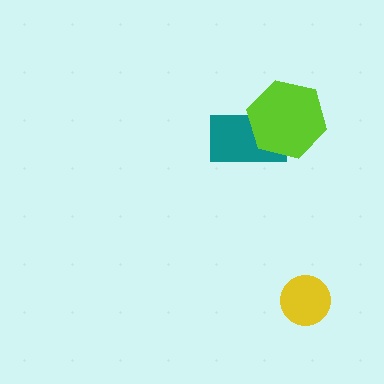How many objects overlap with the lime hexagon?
1 object overlaps with the lime hexagon.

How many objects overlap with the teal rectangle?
1 object overlaps with the teal rectangle.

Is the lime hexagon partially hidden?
No, no other shape covers it.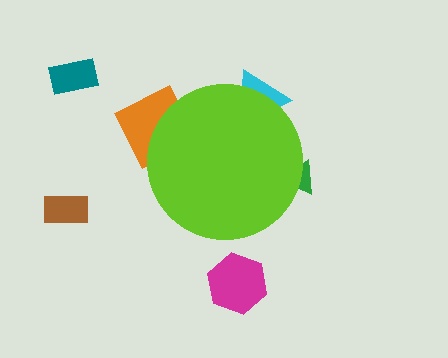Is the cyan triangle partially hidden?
Yes, the cyan triangle is partially hidden behind the lime circle.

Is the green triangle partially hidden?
Yes, the green triangle is partially hidden behind the lime circle.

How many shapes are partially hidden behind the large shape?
3 shapes are partially hidden.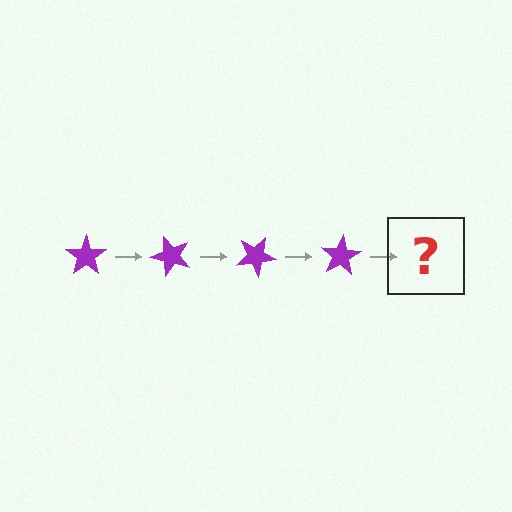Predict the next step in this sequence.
The next step is a purple star rotated 200 degrees.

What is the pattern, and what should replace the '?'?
The pattern is that the star rotates 50 degrees each step. The '?' should be a purple star rotated 200 degrees.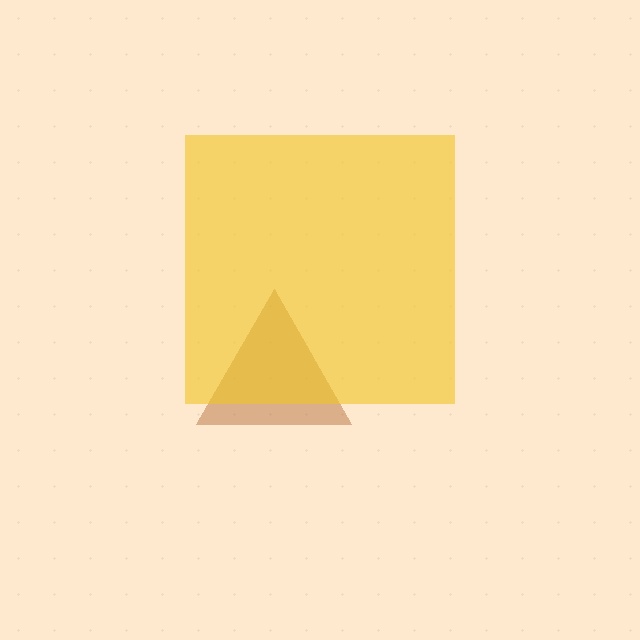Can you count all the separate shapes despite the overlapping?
Yes, there are 2 separate shapes.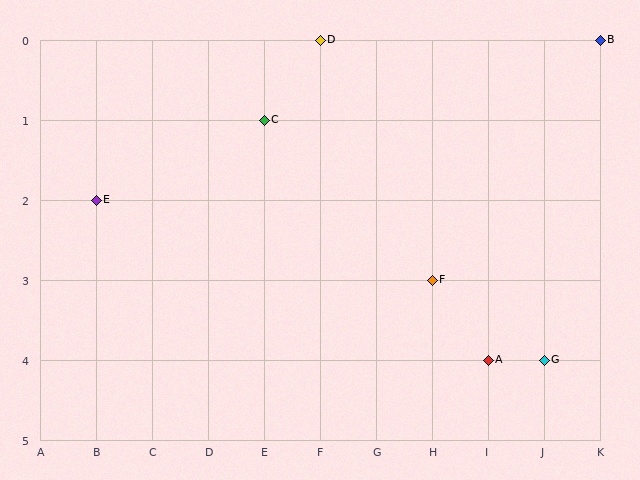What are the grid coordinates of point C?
Point C is at grid coordinates (E, 1).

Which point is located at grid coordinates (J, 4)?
Point G is at (J, 4).